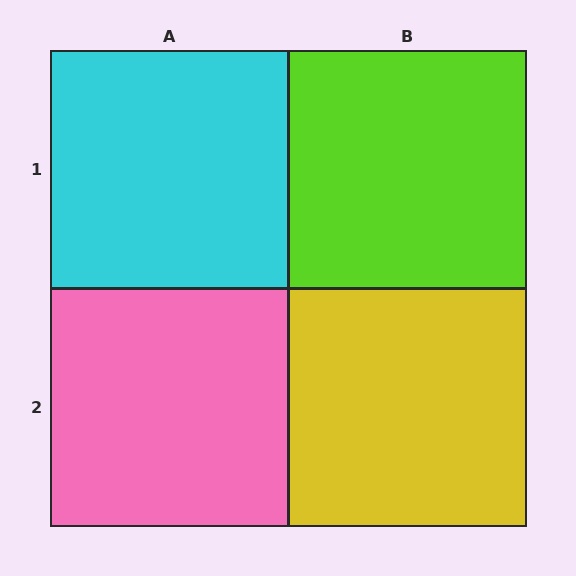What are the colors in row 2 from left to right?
Pink, yellow.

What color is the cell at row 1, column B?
Lime.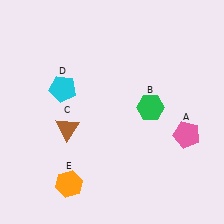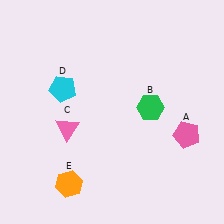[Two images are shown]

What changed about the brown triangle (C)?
In Image 1, C is brown. In Image 2, it changed to pink.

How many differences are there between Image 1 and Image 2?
There is 1 difference between the two images.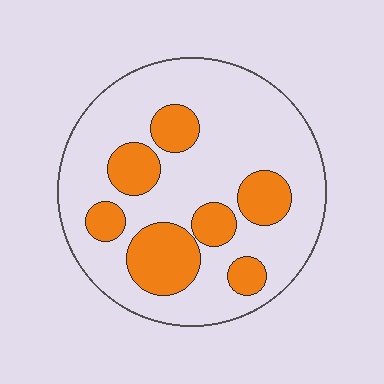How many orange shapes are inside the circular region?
7.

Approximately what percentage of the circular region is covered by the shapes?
Approximately 25%.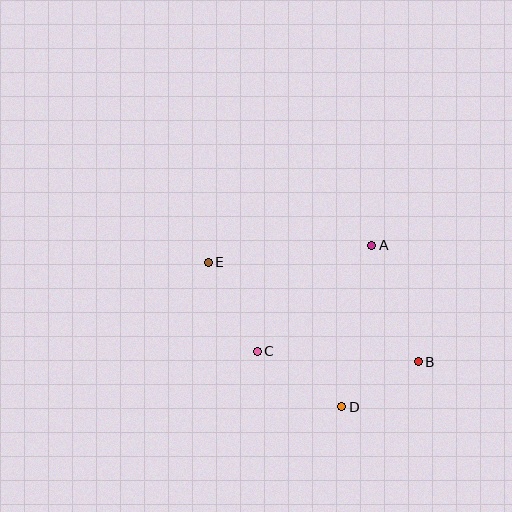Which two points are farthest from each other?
Points B and E are farthest from each other.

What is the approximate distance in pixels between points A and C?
The distance between A and C is approximately 156 pixels.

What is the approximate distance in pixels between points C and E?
The distance between C and E is approximately 102 pixels.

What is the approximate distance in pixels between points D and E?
The distance between D and E is approximately 197 pixels.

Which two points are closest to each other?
Points B and D are closest to each other.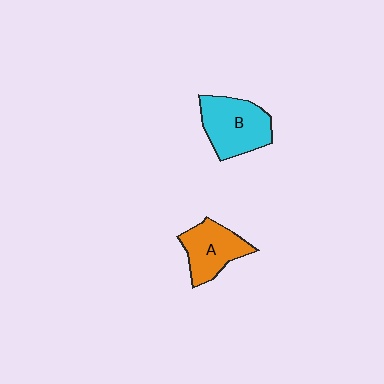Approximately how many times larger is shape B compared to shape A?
Approximately 1.2 times.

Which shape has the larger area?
Shape B (cyan).